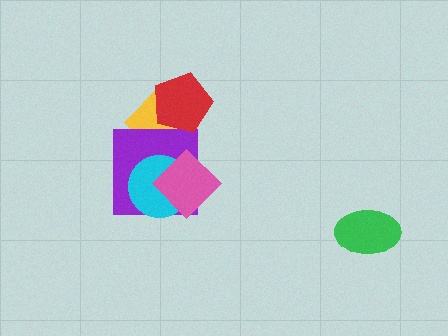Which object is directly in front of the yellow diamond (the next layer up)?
The purple square is directly in front of the yellow diamond.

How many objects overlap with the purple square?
3 objects overlap with the purple square.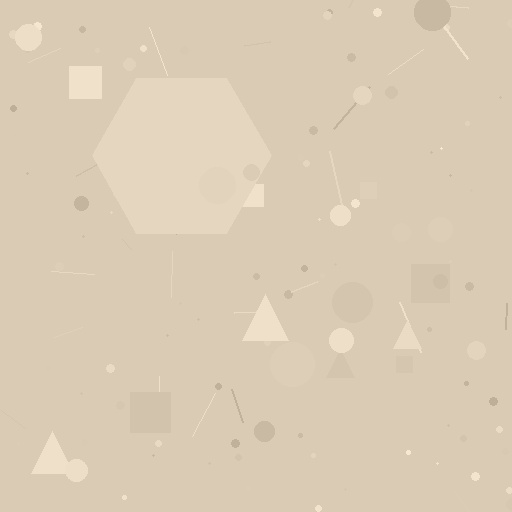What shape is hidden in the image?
A hexagon is hidden in the image.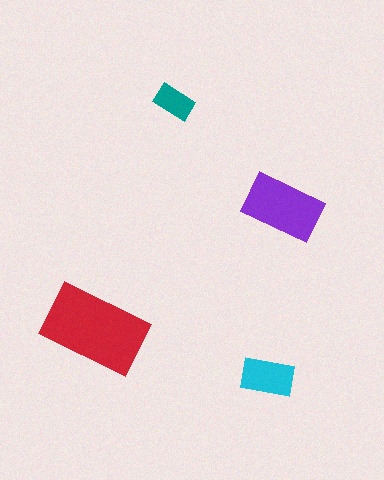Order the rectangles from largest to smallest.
the red one, the purple one, the cyan one, the teal one.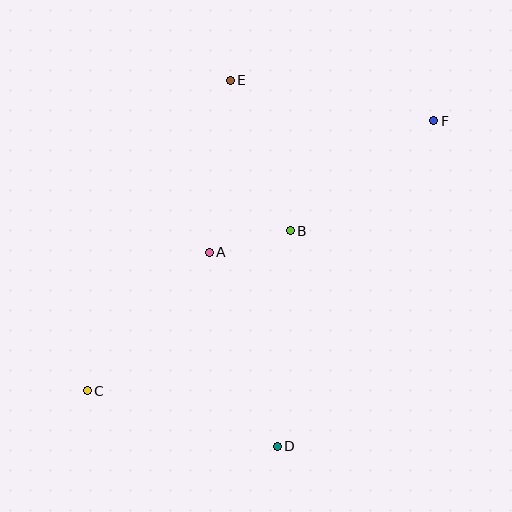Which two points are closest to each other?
Points A and B are closest to each other.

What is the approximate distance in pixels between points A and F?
The distance between A and F is approximately 260 pixels.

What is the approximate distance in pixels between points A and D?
The distance between A and D is approximately 205 pixels.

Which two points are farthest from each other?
Points C and F are farthest from each other.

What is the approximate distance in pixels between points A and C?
The distance between A and C is approximately 184 pixels.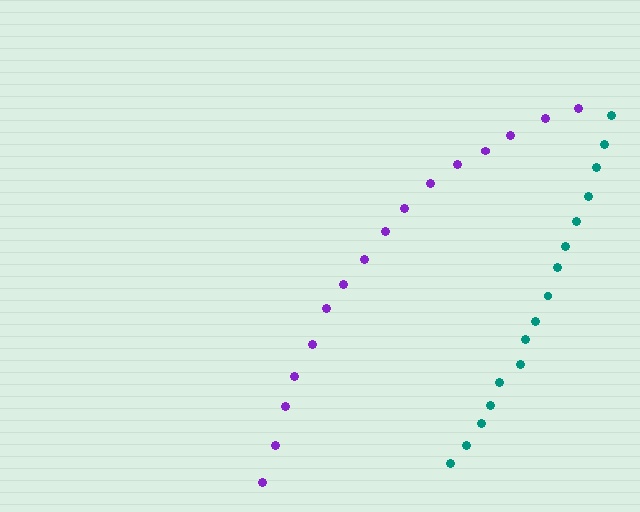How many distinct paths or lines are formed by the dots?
There are 2 distinct paths.